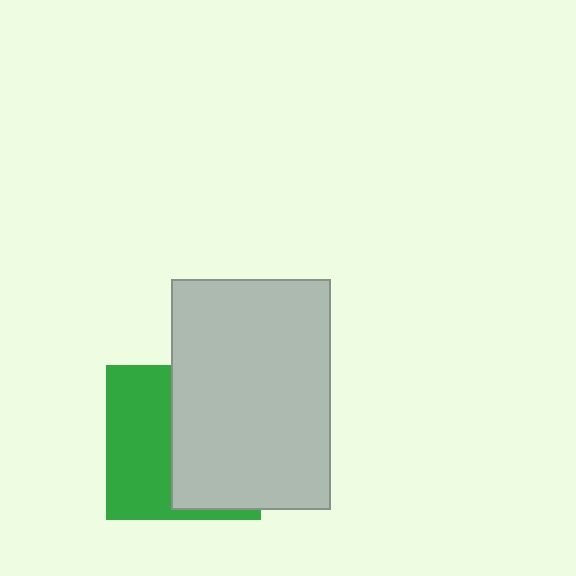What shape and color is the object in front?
The object in front is a light gray rectangle.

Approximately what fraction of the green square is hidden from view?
Roughly 54% of the green square is hidden behind the light gray rectangle.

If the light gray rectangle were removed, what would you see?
You would see the complete green square.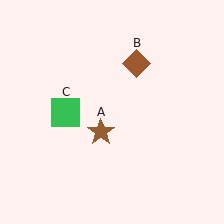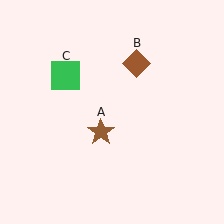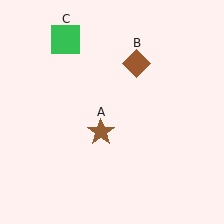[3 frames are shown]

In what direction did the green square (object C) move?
The green square (object C) moved up.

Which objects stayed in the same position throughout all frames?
Brown star (object A) and brown diamond (object B) remained stationary.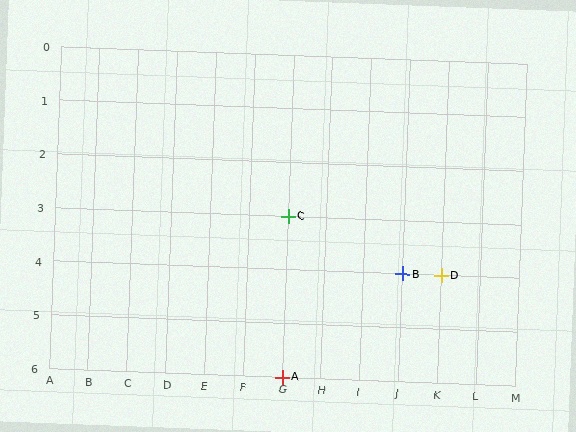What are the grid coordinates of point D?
Point D is at grid coordinates (K, 4).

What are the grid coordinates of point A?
Point A is at grid coordinates (G, 6).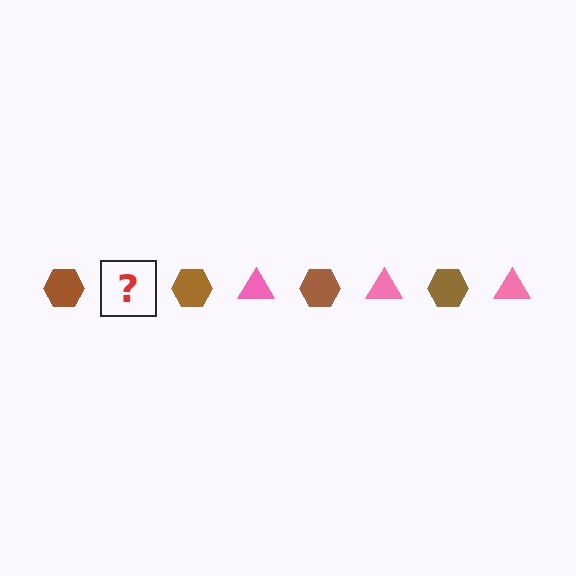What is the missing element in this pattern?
The missing element is a pink triangle.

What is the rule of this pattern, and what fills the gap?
The rule is that the pattern alternates between brown hexagon and pink triangle. The gap should be filled with a pink triangle.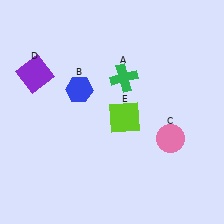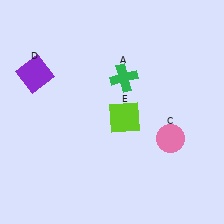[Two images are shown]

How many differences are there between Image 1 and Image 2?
There is 1 difference between the two images.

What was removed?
The blue hexagon (B) was removed in Image 2.